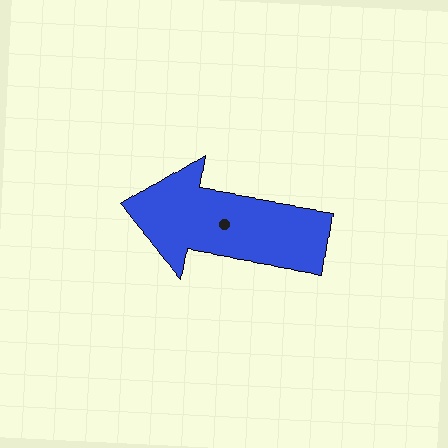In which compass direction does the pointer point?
West.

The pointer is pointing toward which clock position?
Roughly 9 o'clock.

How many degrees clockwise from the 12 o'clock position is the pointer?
Approximately 278 degrees.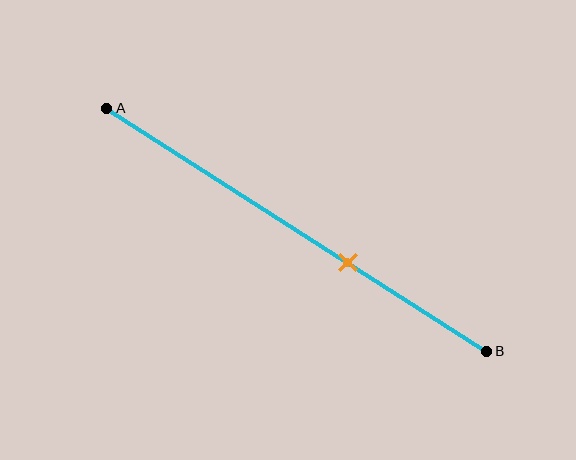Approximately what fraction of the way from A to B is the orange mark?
The orange mark is approximately 65% of the way from A to B.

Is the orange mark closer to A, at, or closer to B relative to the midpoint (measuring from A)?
The orange mark is closer to point B than the midpoint of segment AB.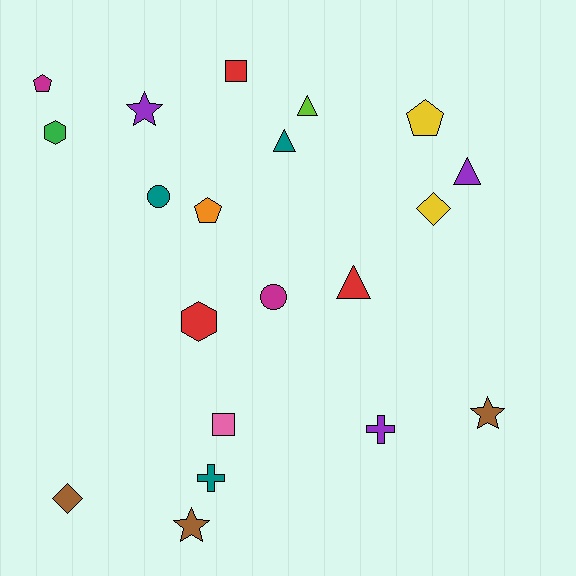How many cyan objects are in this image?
There are no cyan objects.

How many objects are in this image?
There are 20 objects.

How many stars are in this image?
There are 3 stars.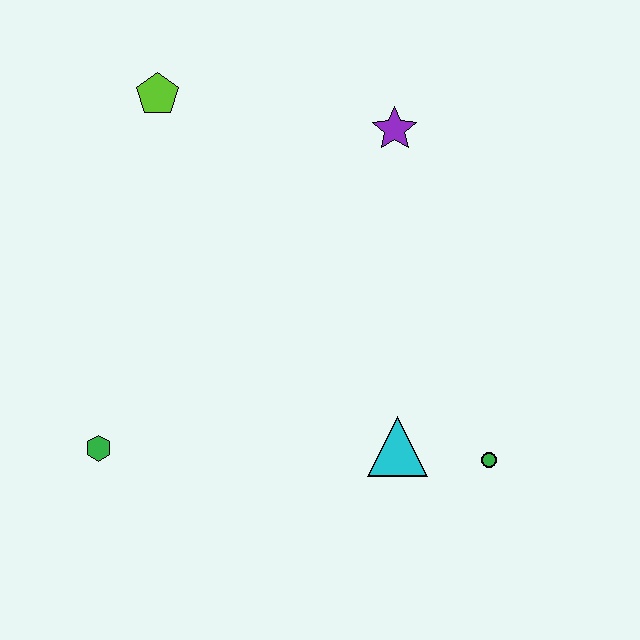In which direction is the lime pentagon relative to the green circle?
The lime pentagon is above the green circle.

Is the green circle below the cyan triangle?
Yes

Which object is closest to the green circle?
The cyan triangle is closest to the green circle.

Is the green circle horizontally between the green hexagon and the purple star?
No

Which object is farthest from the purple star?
The green hexagon is farthest from the purple star.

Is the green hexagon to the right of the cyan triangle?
No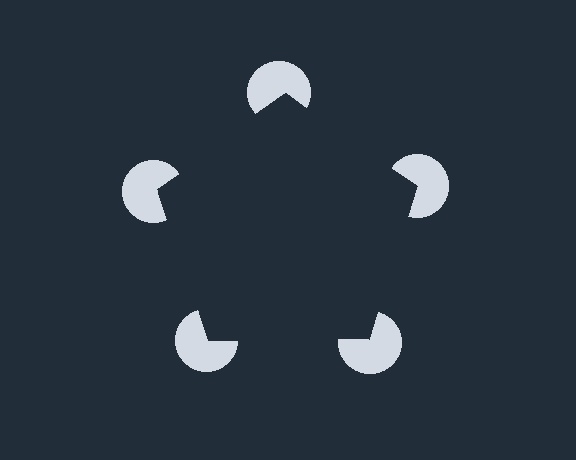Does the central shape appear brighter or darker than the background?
It typically appears slightly darker than the background, even though no actual brightness change is drawn.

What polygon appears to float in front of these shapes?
An illusory pentagon — its edges are inferred from the aligned wedge cuts in the pac-man discs, not physically drawn.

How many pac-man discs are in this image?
There are 5 — one at each vertex of the illusory pentagon.